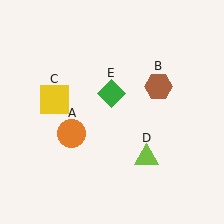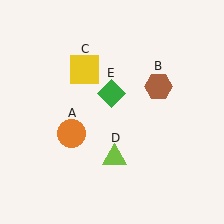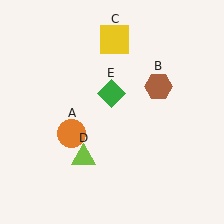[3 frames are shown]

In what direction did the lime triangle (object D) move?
The lime triangle (object D) moved left.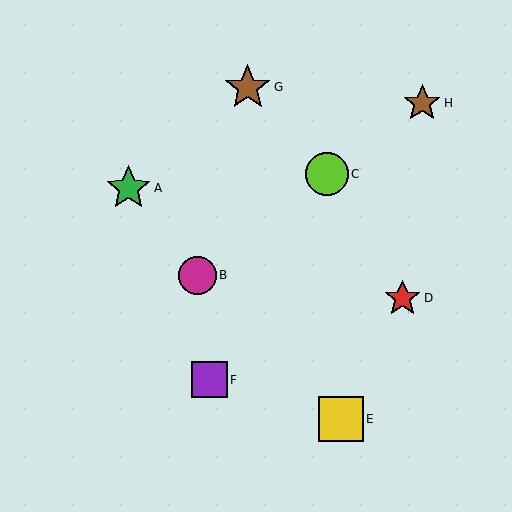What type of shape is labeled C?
Shape C is a lime circle.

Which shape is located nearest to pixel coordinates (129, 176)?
The green star (labeled A) at (128, 188) is nearest to that location.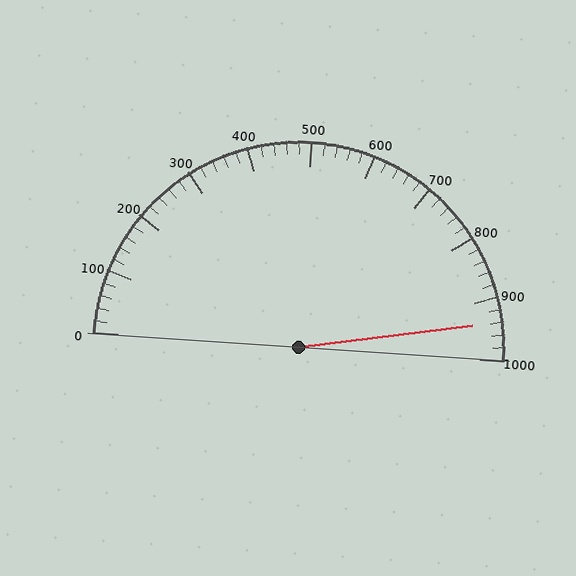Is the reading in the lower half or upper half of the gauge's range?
The reading is in the upper half of the range (0 to 1000).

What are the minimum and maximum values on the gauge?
The gauge ranges from 0 to 1000.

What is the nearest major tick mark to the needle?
The nearest major tick mark is 900.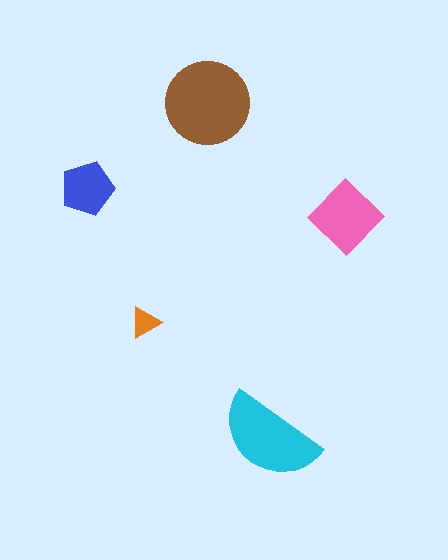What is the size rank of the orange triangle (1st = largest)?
5th.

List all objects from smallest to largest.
The orange triangle, the blue pentagon, the pink diamond, the cyan semicircle, the brown circle.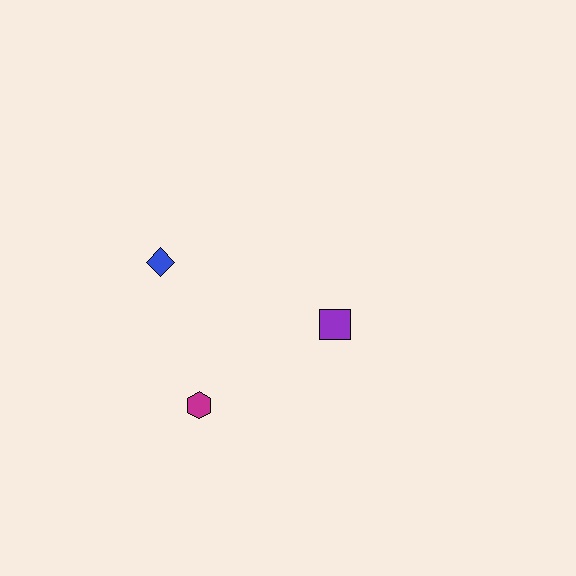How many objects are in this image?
There are 3 objects.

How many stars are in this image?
There are no stars.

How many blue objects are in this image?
There is 1 blue object.